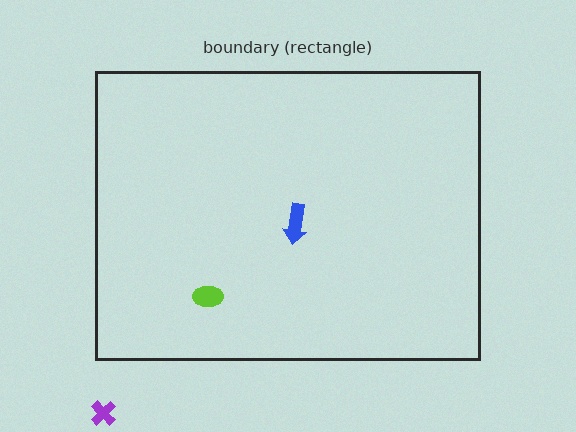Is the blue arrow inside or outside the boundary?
Inside.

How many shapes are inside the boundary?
2 inside, 1 outside.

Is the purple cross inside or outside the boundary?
Outside.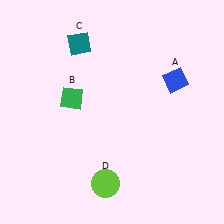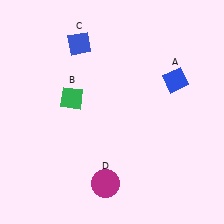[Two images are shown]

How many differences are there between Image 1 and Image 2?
There are 2 differences between the two images.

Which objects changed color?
C changed from teal to blue. D changed from lime to magenta.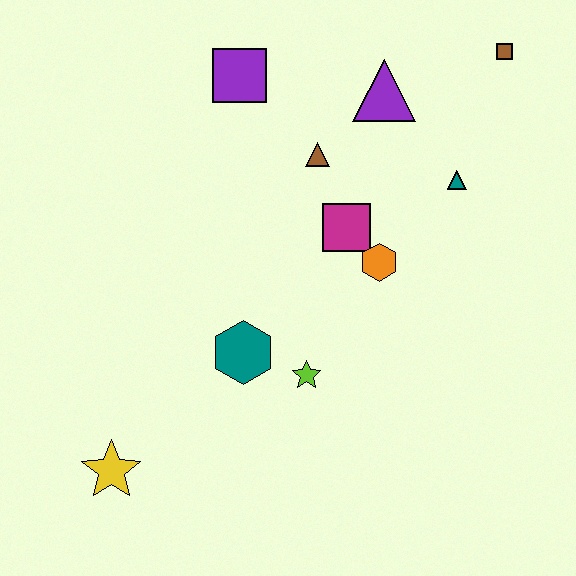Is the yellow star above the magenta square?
No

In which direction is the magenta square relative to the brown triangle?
The magenta square is below the brown triangle.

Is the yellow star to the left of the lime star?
Yes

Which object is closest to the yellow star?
The teal hexagon is closest to the yellow star.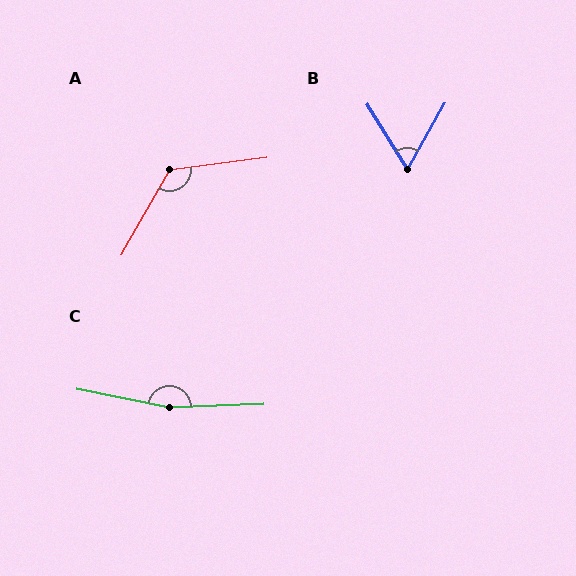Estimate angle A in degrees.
Approximately 127 degrees.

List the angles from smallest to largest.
B (62°), A (127°), C (166°).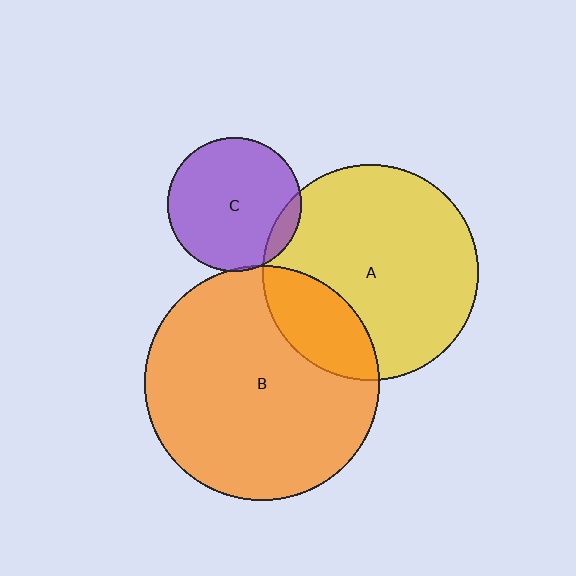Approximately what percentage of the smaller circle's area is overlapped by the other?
Approximately 5%.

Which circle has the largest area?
Circle B (orange).